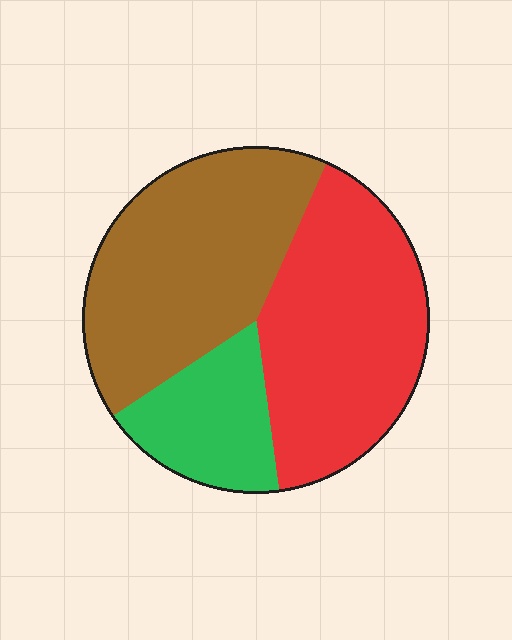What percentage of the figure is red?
Red takes up between a quarter and a half of the figure.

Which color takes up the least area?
Green, at roughly 20%.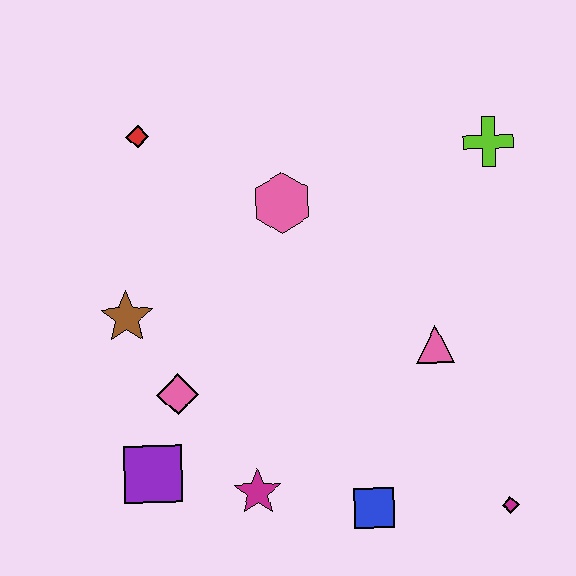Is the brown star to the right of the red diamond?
No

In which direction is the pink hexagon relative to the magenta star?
The pink hexagon is above the magenta star.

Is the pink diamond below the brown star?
Yes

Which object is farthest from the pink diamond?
The lime cross is farthest from the pink diamond.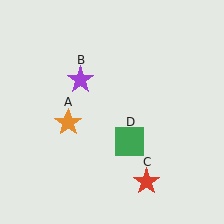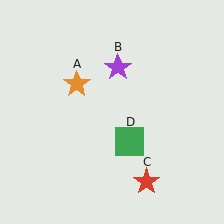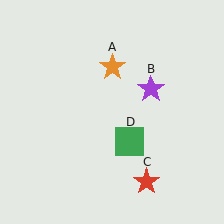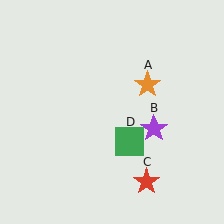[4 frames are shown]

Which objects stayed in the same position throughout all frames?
Red star (object C) and green square (object D) remained stationary.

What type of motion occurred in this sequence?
The orange star (object A), purple star (object B) rotated clockwise around the center of the scene.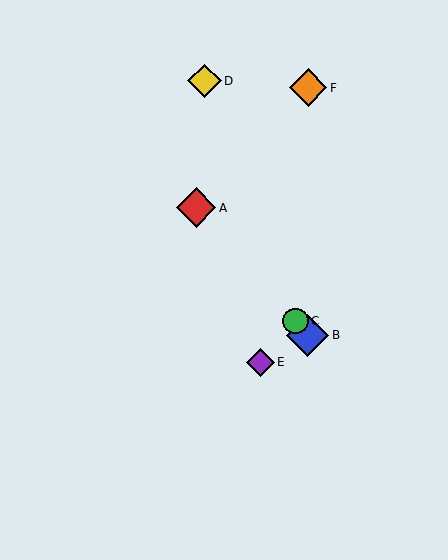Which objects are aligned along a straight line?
Objects A, B, C are aligned along a straight line.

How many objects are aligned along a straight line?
3 objects (A, B, C) are aligned along a straight line.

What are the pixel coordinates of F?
Object F is at (308, 88).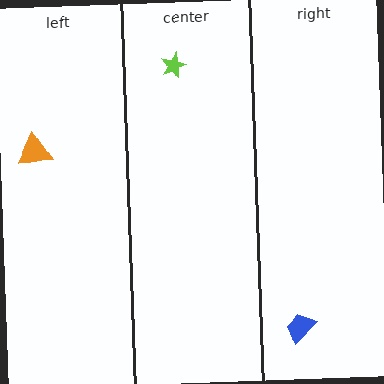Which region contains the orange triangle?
The left region.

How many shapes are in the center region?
1.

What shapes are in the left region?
The orange triangle.